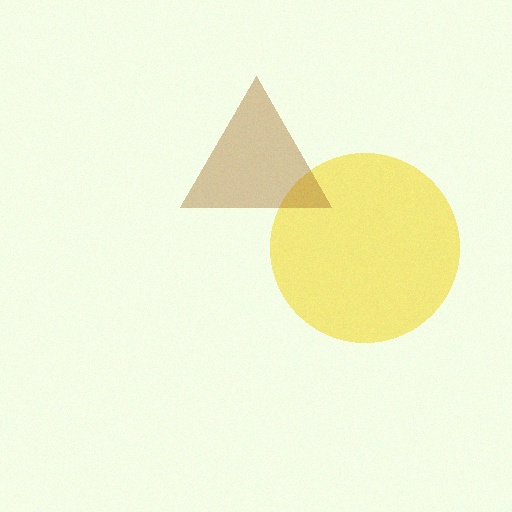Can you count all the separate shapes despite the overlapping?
Yes, there are 2 separate shapes.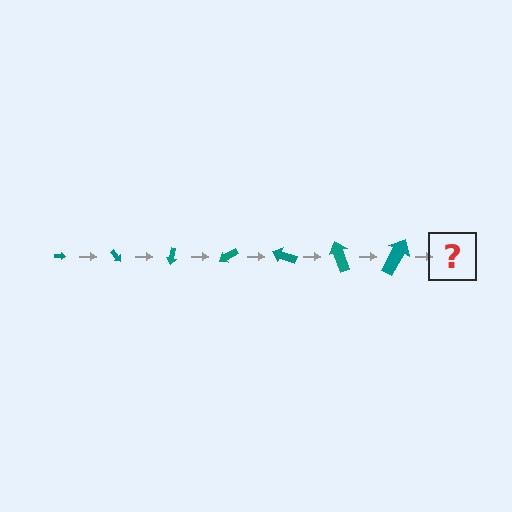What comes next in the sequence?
The next element should be an arrow, larger than the previous one and rotated 350 degrees from the start.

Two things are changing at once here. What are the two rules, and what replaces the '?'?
The two rules are that the arrow grows larger each step and it rotates 50 degrees each step. The '?' should be an arrow, larger than the previous one and rotated 350 degrees from the start.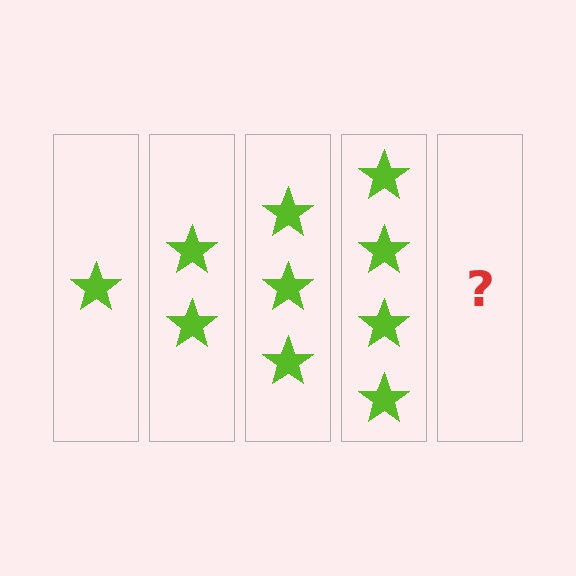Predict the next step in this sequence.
The next step is 5 stars.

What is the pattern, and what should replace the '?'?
The pattern is that each step adds one more star. The '?' should be 5 stars.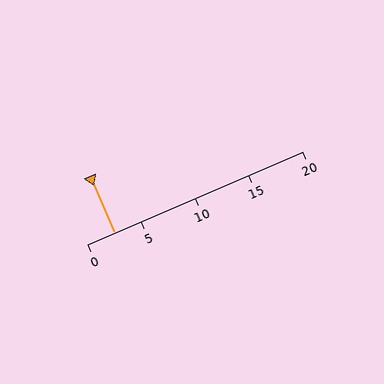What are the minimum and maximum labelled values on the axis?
The axis runs from 0 to 20.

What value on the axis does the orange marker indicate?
The marker indicates approximately 2.5.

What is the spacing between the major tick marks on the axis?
The major ticks are spaced 5 apart.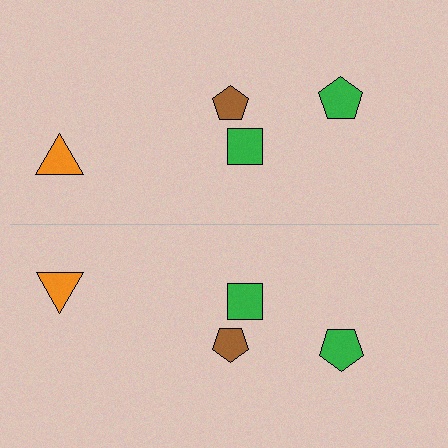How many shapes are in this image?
There are 8 shapes in this image.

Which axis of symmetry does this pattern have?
The pattern has a horizontal axis of symmetry running through the center of the image.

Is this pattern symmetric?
Yes, this pattern has bilateral (reflection) symmetry.